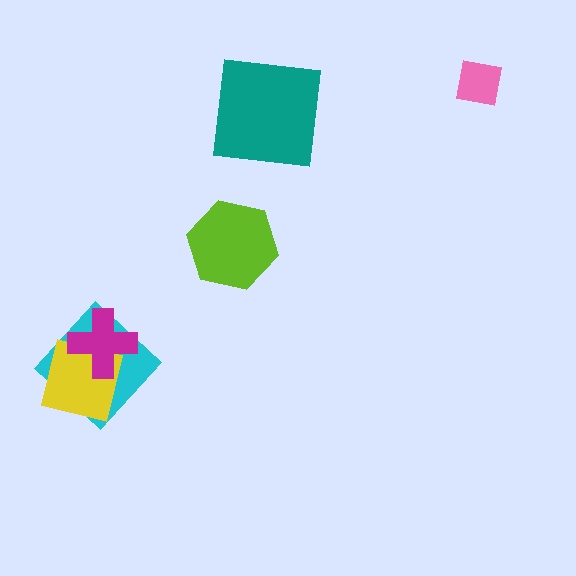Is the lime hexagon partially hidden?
No, no other shape covers it.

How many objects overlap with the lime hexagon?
0 objects overlap with the lime hexagon.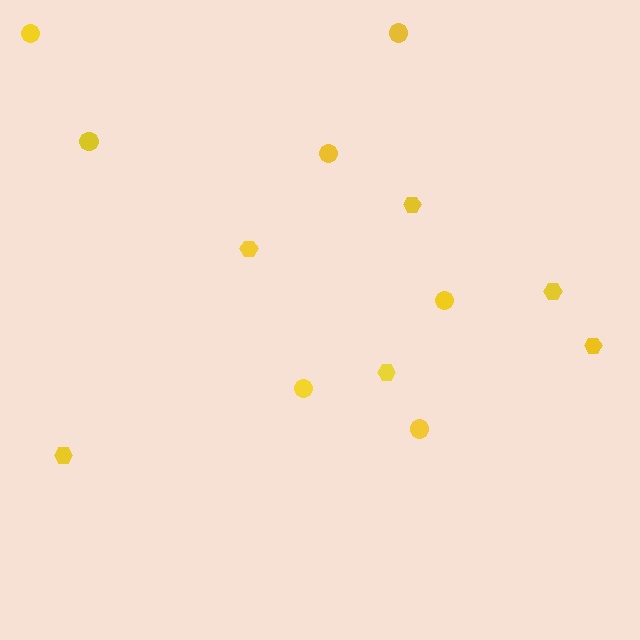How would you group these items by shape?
There are 2 groups: one group of circles (7) and one group of hexagons (6).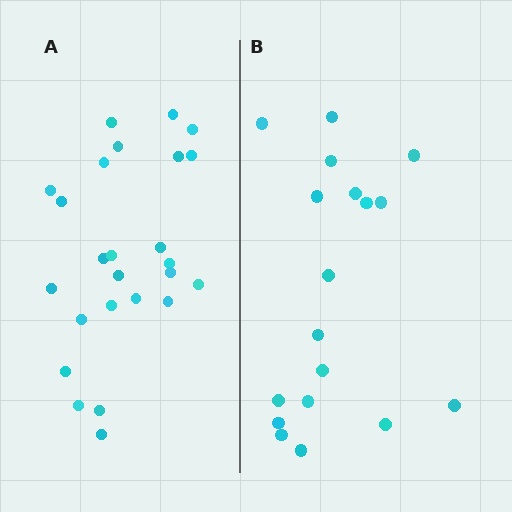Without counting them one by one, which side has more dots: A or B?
Region A (the left region) has more dots.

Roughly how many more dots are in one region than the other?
Region A has roughly 8 or so more dots than region B.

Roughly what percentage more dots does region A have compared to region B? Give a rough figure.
About 40% more.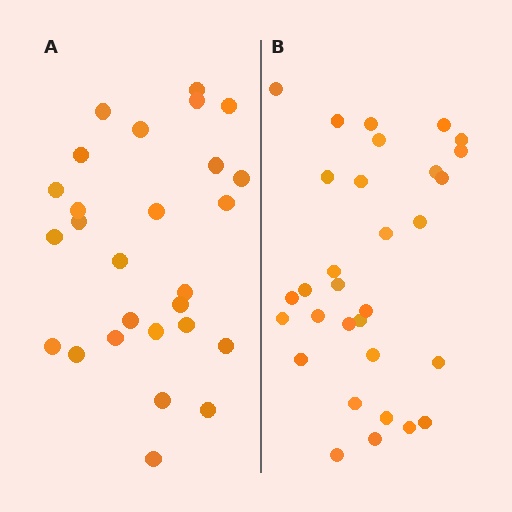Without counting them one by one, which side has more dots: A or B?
Region B (the right region) has more dots.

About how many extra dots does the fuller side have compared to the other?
Region B has about 4 more dots than region A.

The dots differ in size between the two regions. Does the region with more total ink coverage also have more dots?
No. Region A has more total ink coverage because its dots are larger, but region B actually contains more individual dots. Total area can be misleading — the number of items is what matters here.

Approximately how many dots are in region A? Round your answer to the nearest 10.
About 30 dots. (The exact count is 27, which rounds to 30.)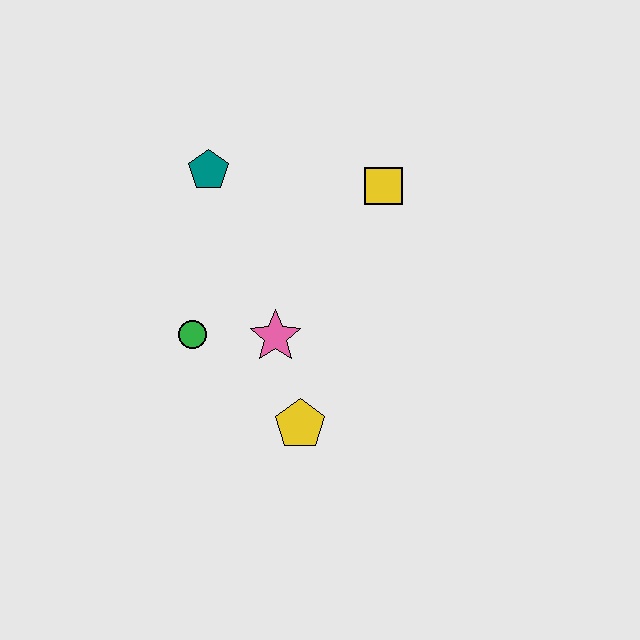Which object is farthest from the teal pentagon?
The yellow pentagon is farthest from the teal pentagon.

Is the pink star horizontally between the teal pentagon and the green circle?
No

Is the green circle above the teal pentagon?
No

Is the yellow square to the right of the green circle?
Yes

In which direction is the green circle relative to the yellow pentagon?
The green circle is to the left of the yellow pentagon.